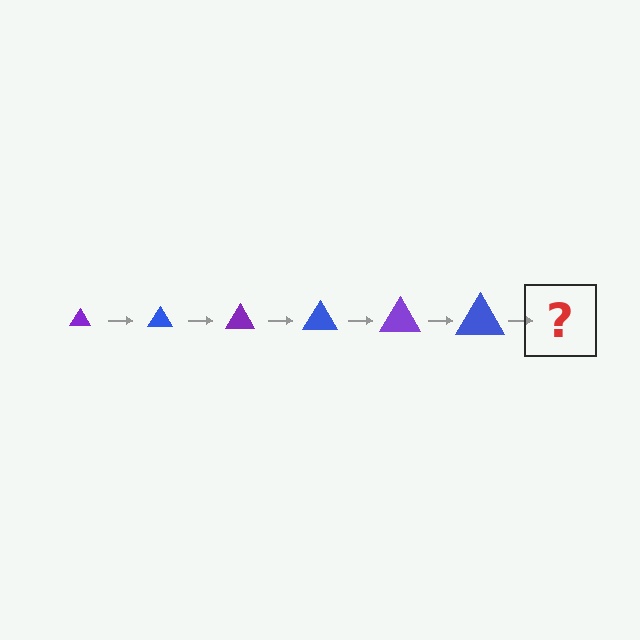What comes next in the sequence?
The next element should be a purple triangle, larger than the previous one.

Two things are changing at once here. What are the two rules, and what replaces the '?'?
The two rules are that the triangle grows larger each step and the color cycles through purple and blue. The '?' should be a purple triangle, larger than the previous one.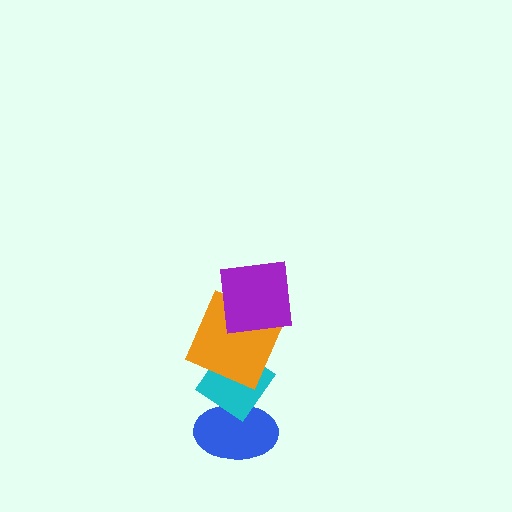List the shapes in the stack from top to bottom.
From top to bottom: the purple square, the orange square, the cyan diamond, the blue ellipse.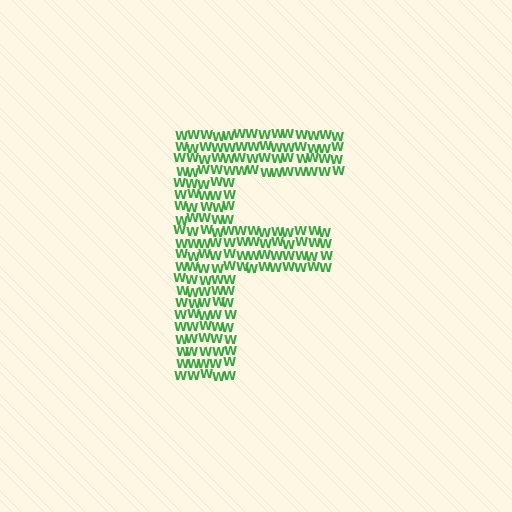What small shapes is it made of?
It is made of small letter W's.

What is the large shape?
The large shape is the letter F.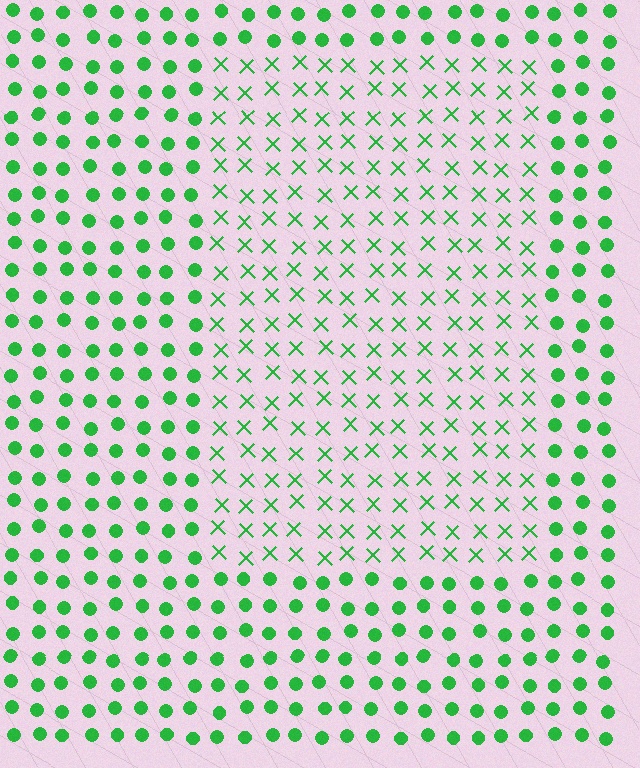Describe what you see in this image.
The image is filled with small green elements arranged in a uniform grid. A rectangle-shaped region contains X marks, while the surrounding area contains circles. The boundary is defined purely by the change in element shape.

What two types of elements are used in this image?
The image uses X marks inside the rectangle region and circles outside it.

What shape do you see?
I see a rectangle.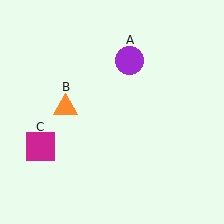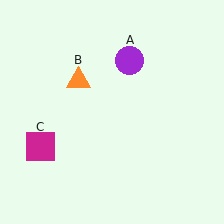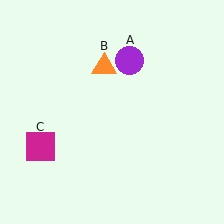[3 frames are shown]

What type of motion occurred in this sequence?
The orange triangle (object B) rotated clockwise around the center of the scene.